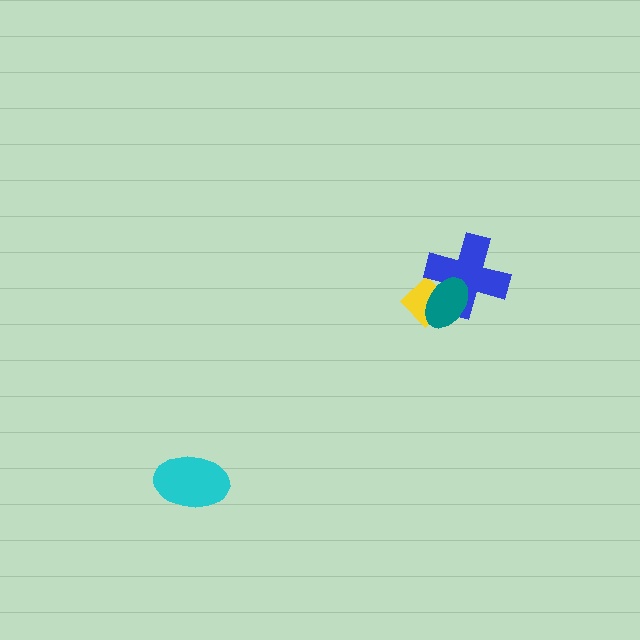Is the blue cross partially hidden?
Yes, it is partially covered by another shape.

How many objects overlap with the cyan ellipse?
0 objects overlap with the cyan ellipse.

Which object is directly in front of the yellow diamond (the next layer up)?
The blue cross is directly in front of the yellow diamond.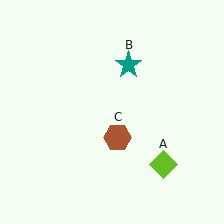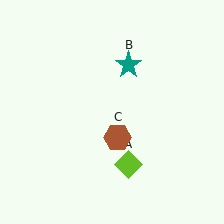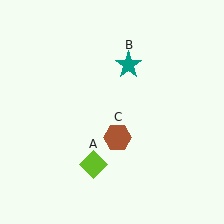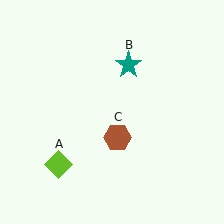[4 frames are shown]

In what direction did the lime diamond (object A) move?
The lime diamond (object A) moved left.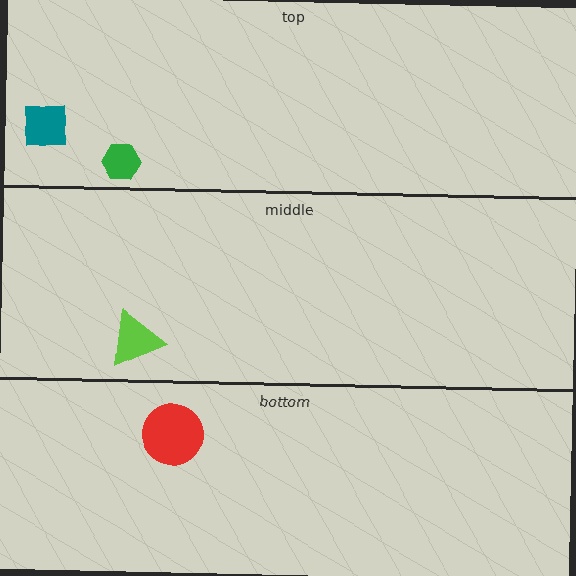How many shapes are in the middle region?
1.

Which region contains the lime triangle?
The middle region.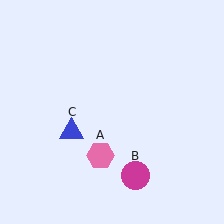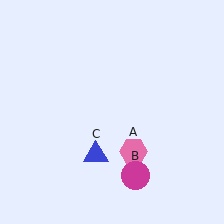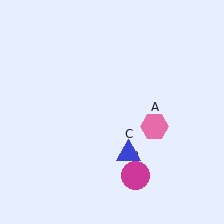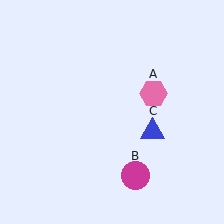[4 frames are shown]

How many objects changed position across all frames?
2 objects changed position: pink hexagon (object A), blue triangle (object C).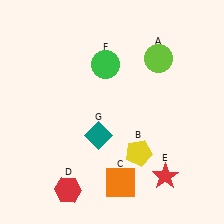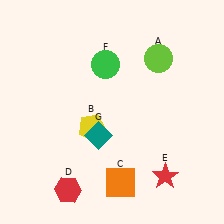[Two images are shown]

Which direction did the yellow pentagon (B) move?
The yellow pentagon (B) moved left.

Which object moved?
The yellow pentagon (B) moved left.